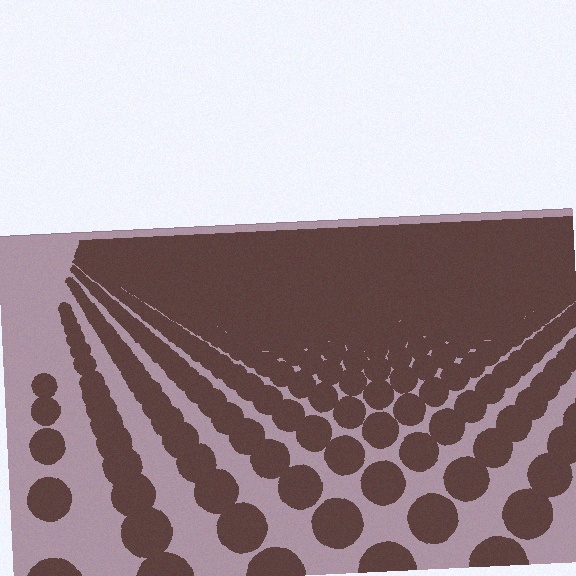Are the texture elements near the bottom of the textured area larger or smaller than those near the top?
Larger. Near the bottom, elements are closer to the viewer and appear at a bigger on-screen size.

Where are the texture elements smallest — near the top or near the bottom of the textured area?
Near the top.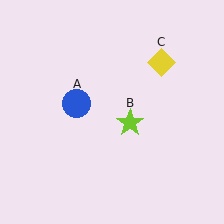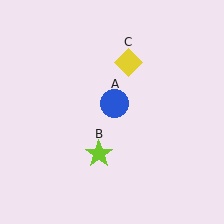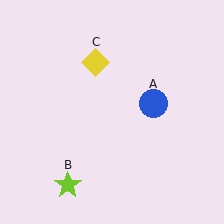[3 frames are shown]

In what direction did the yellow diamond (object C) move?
The yellow diamond (object C) moved left.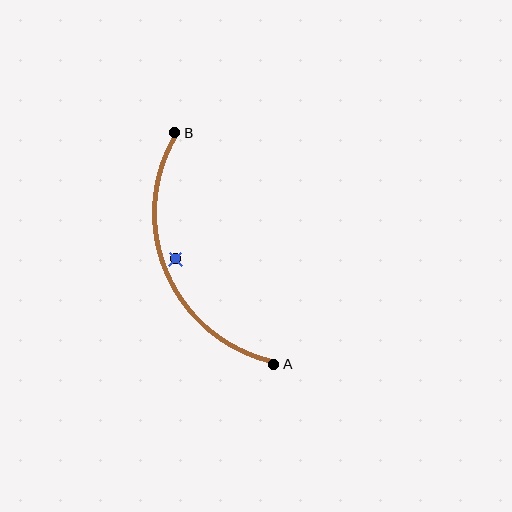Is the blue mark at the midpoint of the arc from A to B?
No — the blue mark does not lie on the arc at all. It sits slightly inside the curve.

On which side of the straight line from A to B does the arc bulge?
The arc bulges to the left of the straight line connecting A and B.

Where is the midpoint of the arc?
The arc midpoint is the point on the curve farthest from the straight line joining A and B. It sits to the left of that line.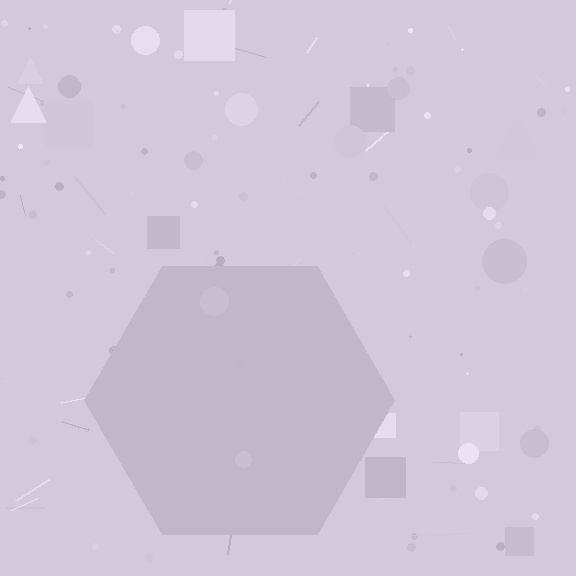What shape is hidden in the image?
A hexagon is hidden in the image.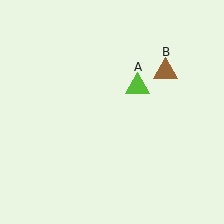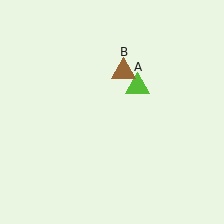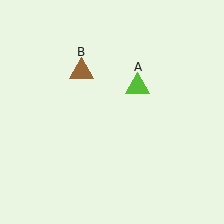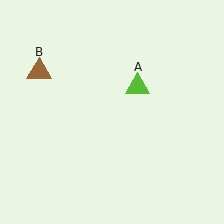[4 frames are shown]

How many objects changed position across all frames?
1 object changed position: brown triangle (object B).